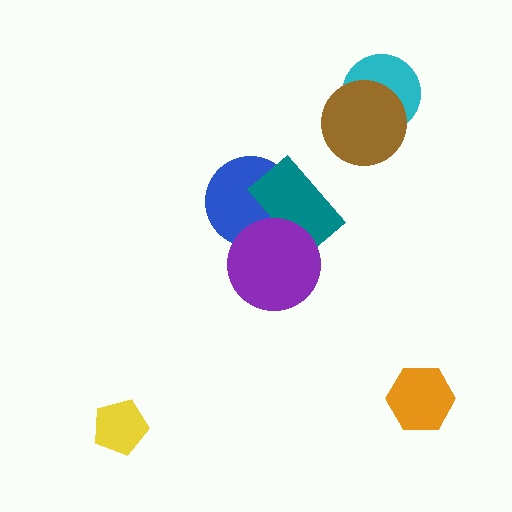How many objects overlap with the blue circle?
2 objects overlap with the blue circle.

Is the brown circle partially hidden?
No, no other shape covers it.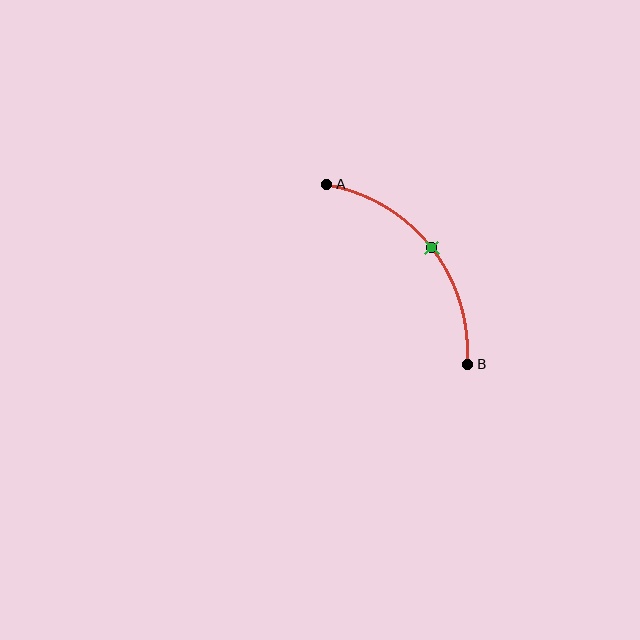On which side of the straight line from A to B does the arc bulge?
The arc bulges above and to the right of the straight line connecting A and B.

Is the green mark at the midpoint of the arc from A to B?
Yes. The green mark lies on the arc at equal arc-length from both A and B — it is the arc midpoint.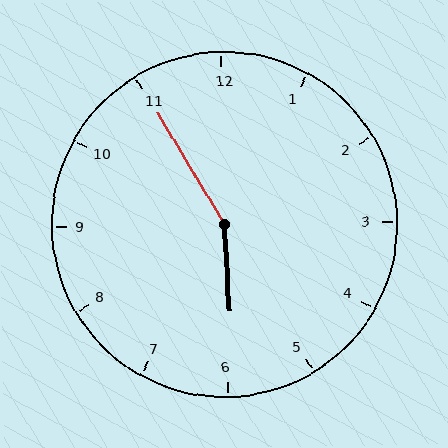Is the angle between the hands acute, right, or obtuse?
It is obtuse.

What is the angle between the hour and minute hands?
Approximately 152 degrees.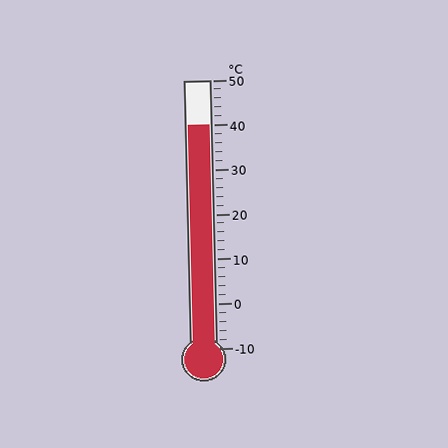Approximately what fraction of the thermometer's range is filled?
The thermometer is filled to approximately 85% of its range.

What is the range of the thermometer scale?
The thermometer scale ranges from -10°C to 50°C.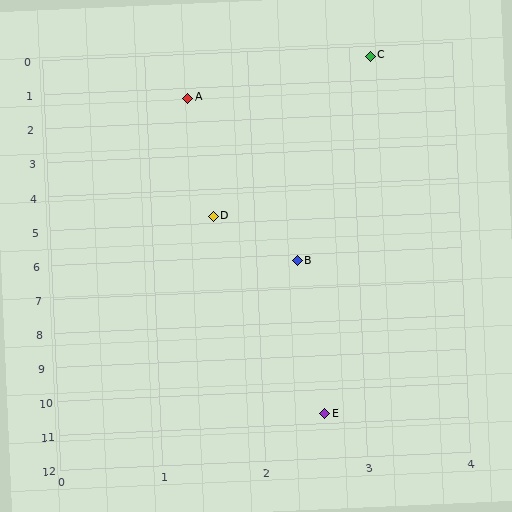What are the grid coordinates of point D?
Point D is at approximately (1.6, 4.8).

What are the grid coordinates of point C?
Point C is at approximately (3.2, 0.3).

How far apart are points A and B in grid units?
Points A and B are about 5.0 grid units apart.